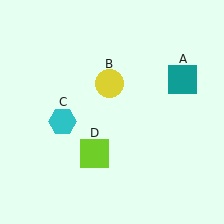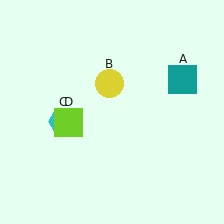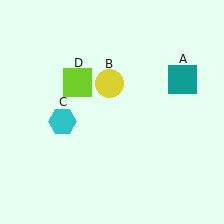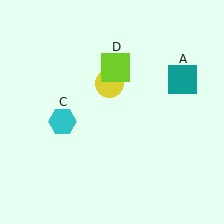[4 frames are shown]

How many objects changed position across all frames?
1 object changed position: lime square (object D).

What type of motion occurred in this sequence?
The lime square (object D) rotated clockwise around the center of the scene.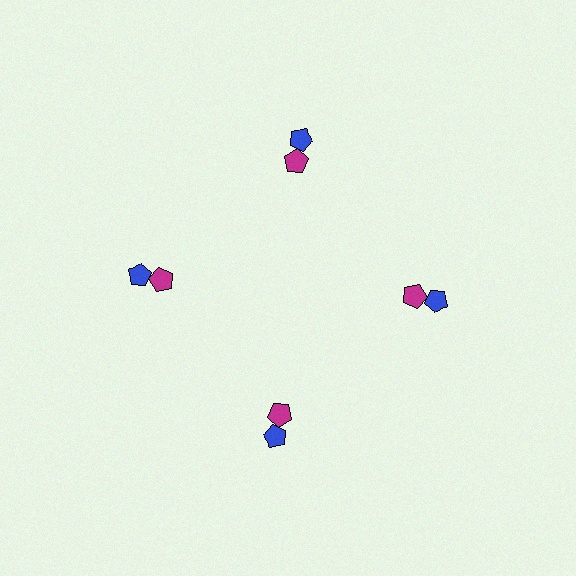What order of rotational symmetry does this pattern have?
This pattern has 4-fold rotational symmetry.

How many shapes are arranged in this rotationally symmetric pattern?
There are 8 shapes, arranged in 4 groups of 2.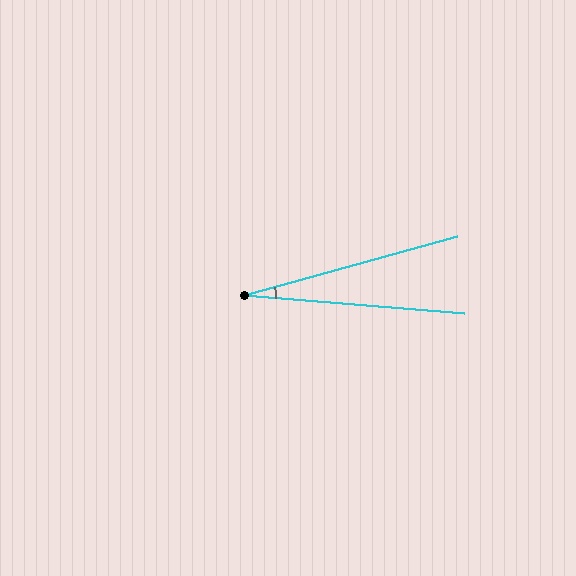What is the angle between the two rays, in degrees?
Approximately 20 degrees.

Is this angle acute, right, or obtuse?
It is acute.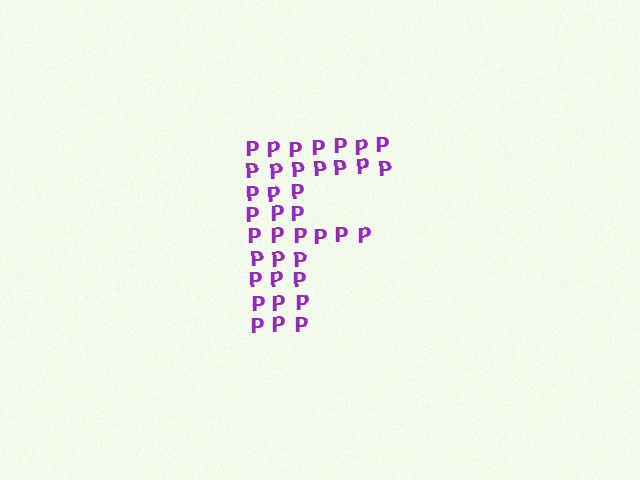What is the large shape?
The large shape is the letter F.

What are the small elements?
The small elements are letter P's.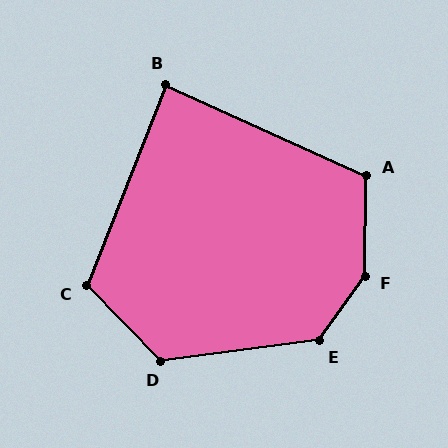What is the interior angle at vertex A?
Approximately 114 degrees (obtuse).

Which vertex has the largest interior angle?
F, at approximately 145 degrees.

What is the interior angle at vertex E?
Approximately 133 degrees (obtuse).